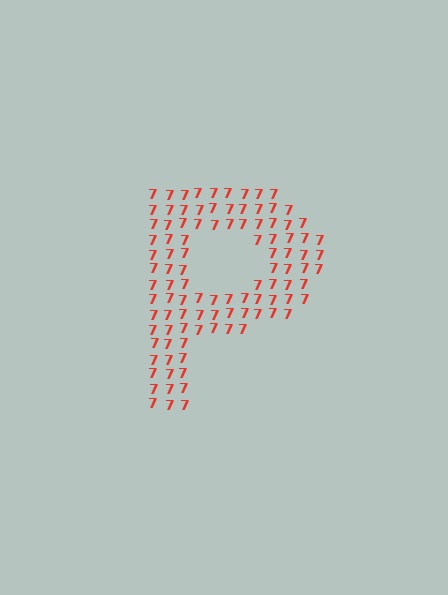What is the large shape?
The large shape is the letter P.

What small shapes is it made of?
It is made of small digit 7's.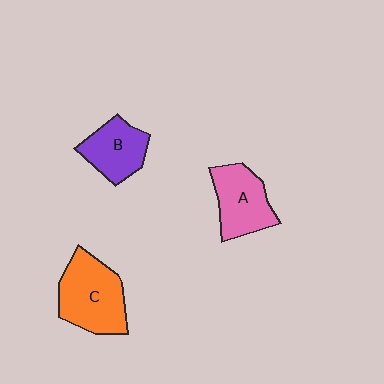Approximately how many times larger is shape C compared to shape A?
Approximately 1.3 times.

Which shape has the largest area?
Shape C (orange).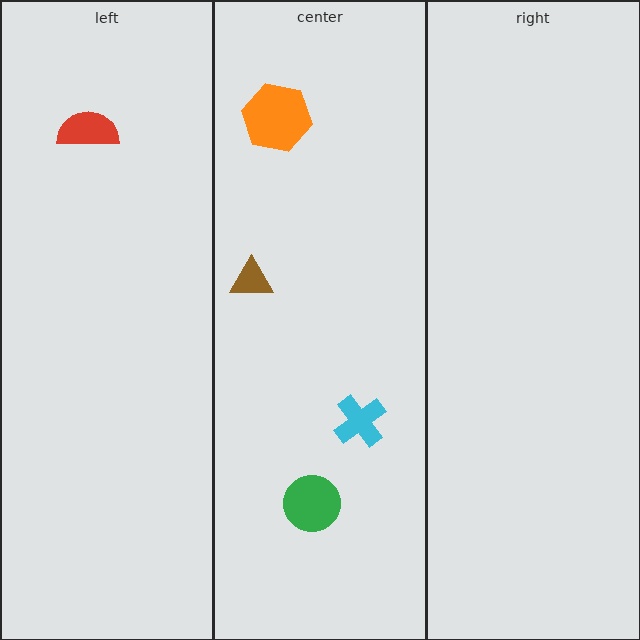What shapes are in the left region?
The red semicircle.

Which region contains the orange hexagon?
The center region.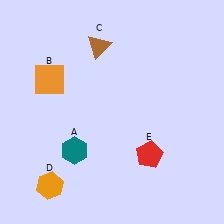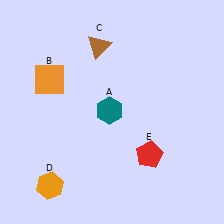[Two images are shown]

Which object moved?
The teal hexagon (A) moved up.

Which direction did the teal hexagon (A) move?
The teal hexagon (A) moved up.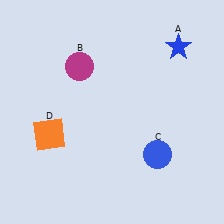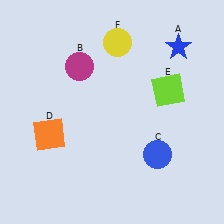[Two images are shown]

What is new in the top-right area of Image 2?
A yellow circle (F) was added in the top-right area of Image 2.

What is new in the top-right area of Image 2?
A lime square (E) was added in the top-right area of Image 2.